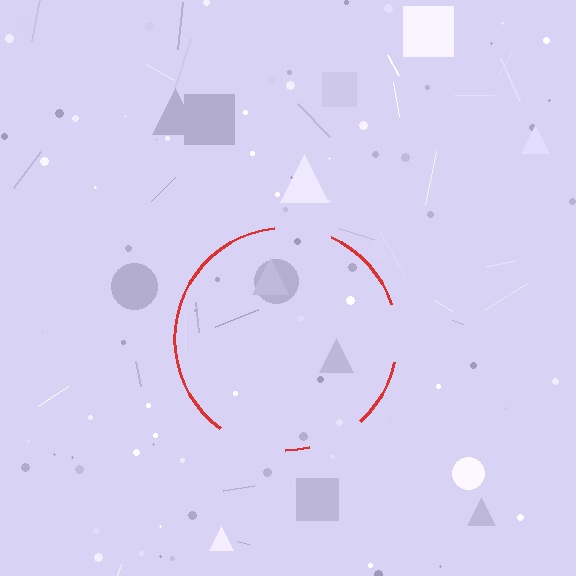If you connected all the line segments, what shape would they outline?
They would outline a circle.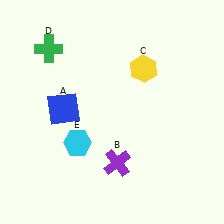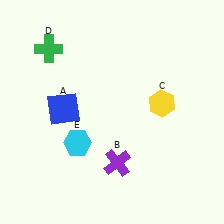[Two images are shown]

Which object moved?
The yellow hexagon (C) moved down.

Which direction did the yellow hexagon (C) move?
The yellow hexagon (C) moved down.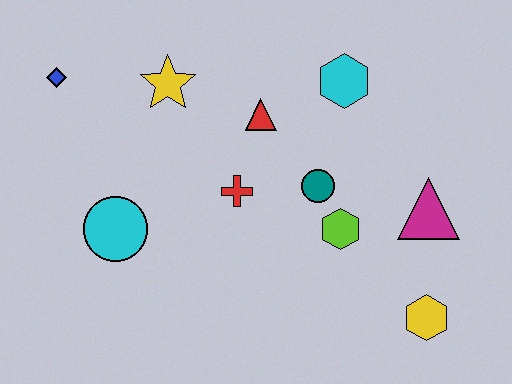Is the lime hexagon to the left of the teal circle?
No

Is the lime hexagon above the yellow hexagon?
Yes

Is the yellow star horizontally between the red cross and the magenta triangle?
No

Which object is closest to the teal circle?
The lime hexagon is closest to the teal circle.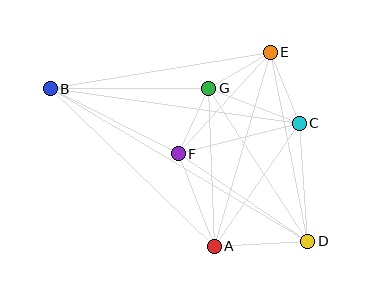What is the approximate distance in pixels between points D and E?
The distance between D and E is approximately 193 pixels.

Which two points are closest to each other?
Points E and G are closest to each other.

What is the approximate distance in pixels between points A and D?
The distance between A and D is approximately 93 pixels.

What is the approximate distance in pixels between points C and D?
The distance between C and D is approximately 118 pixels.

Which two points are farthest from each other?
Points B and D are farthest from each other.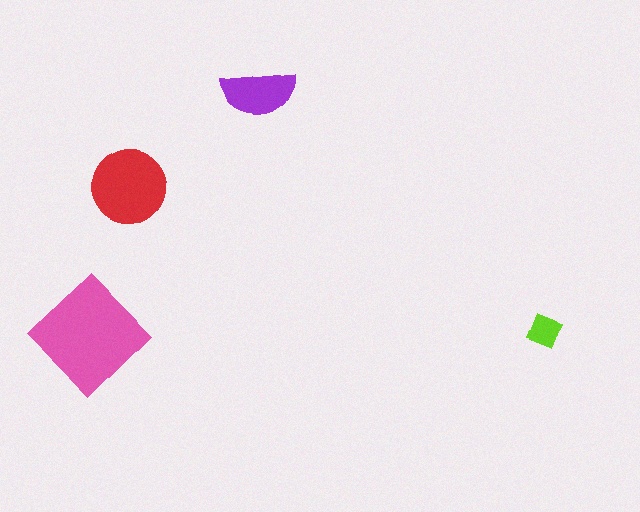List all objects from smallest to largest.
The lime square, the purple semicircle, the red circle, the pink diamond.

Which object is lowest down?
The pink diamond is bottommost.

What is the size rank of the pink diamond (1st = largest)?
1st.